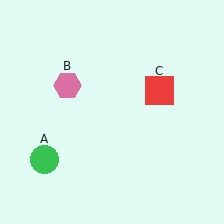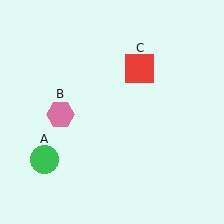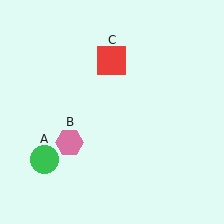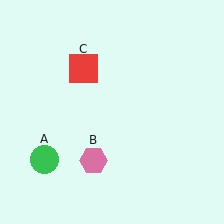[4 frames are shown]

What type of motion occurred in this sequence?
The pink hexagon (object B), red square (object C) rotated counterclockwise around the center of the scene.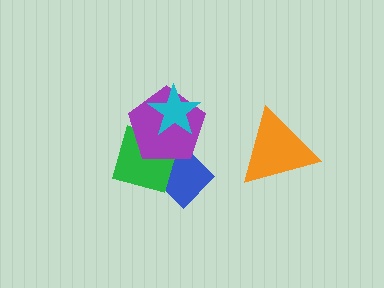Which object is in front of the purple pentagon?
The cyan star is in front of the purple pentagon.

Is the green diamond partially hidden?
Yes, it is partially covered by another shape.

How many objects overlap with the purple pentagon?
3 objects overlap with the purple pentagon.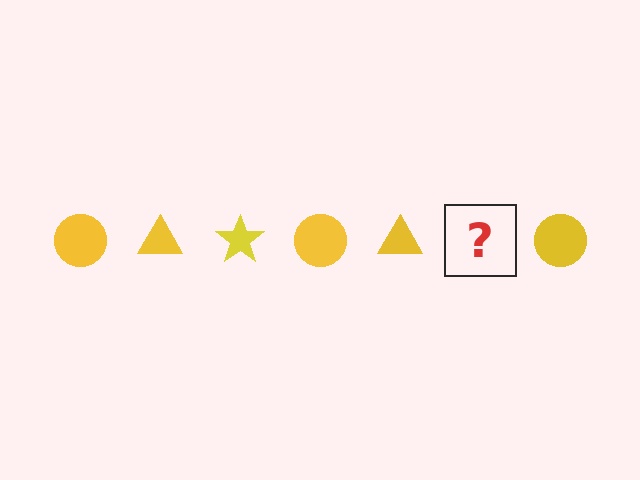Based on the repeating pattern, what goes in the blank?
The blank should be a yellow star.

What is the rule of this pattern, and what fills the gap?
The rule is that the pattern cycles through circle, triangle, star shapes in yellow. The gap should be filled with a yellow star.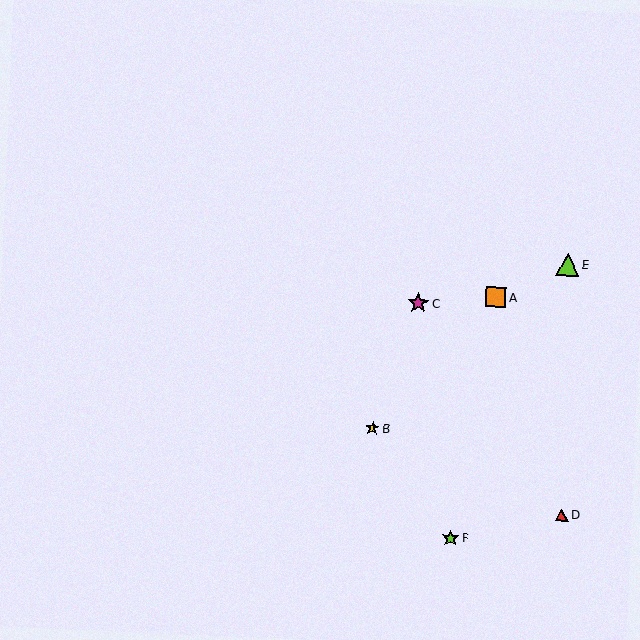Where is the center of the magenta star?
The center of the magenta star is at (418, 303).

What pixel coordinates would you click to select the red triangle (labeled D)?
Click at (562, 515) to select the red triangle D.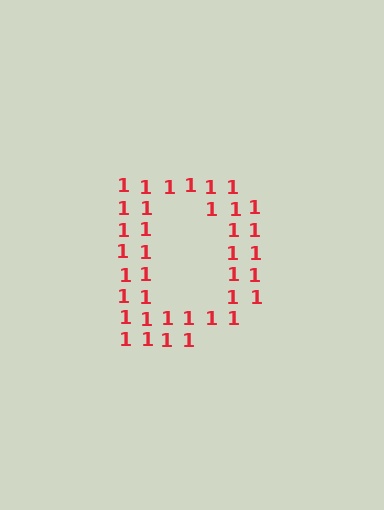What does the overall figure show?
The overall figure shows the letter D.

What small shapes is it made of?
It is made of small digit 1's.